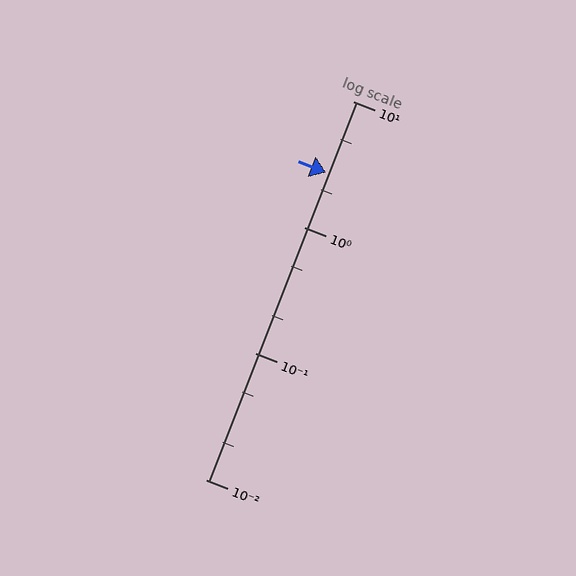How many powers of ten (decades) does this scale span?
The scale spans 3 decades, from 0.01 to 10.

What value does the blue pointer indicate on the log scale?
The pointer indicates approximately 2.7.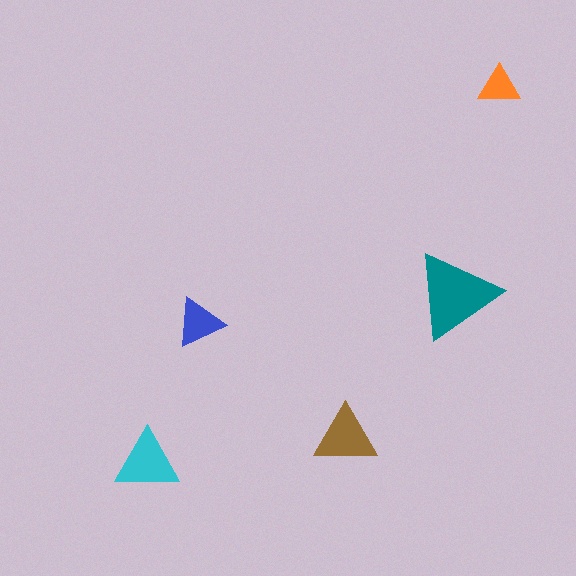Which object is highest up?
The orange triangle is topmost.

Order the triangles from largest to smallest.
the teal one, the cyan one, the brown one, the blue one, the orange one.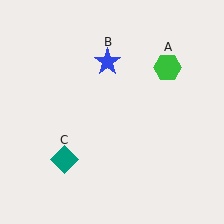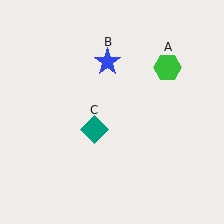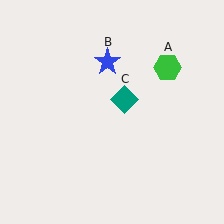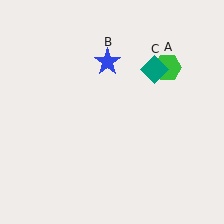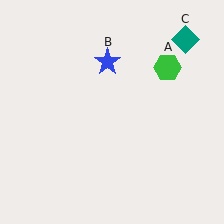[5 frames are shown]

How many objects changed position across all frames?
1 object changed position: teal diamond (object C).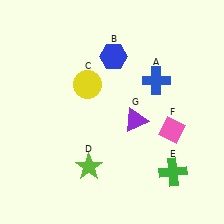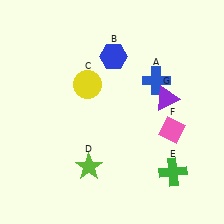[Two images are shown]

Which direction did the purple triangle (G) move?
The purple triangle (G) moved right.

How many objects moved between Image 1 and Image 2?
1 object moved between the two images.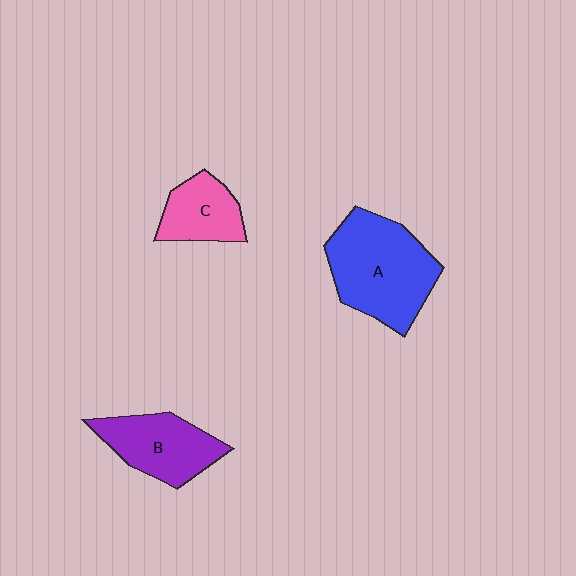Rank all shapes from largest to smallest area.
From largest to smallest: A (blue), B (purple), C (pink).